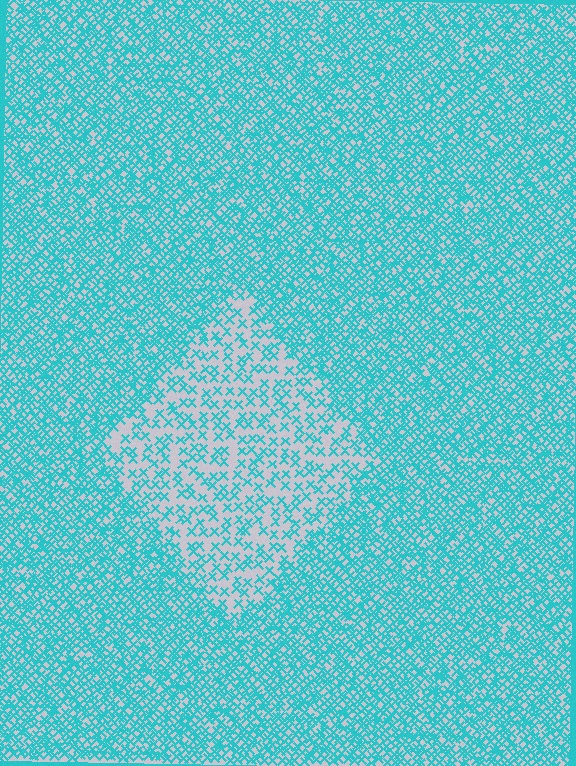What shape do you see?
I see a diamond.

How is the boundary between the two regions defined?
The boundary is defined by a change in element density (approximately 2.5x ratio). All elements are the same color, size, and shape.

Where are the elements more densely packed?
The elements are more densely packed outside the diamond boundary.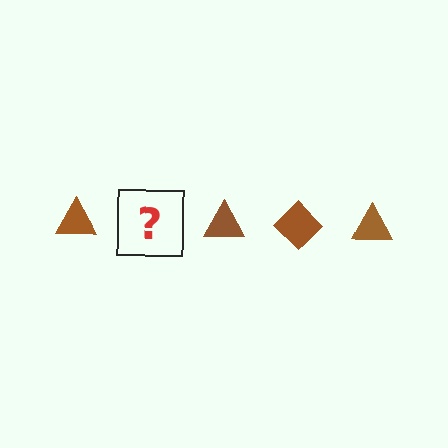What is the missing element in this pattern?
The missing element is a brown diamond.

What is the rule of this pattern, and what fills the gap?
The rule is that the pattern cycles through triangle, diamond shapes in brown. The gap should be filled with a brown diamond.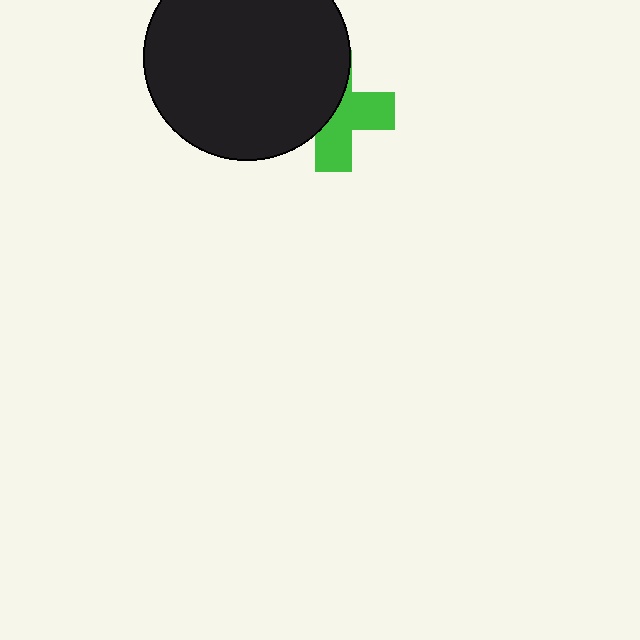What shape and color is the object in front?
The object in front is a black circle.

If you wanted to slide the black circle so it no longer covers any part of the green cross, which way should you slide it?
Slide it left — that is the most direct way to separate the two shapes.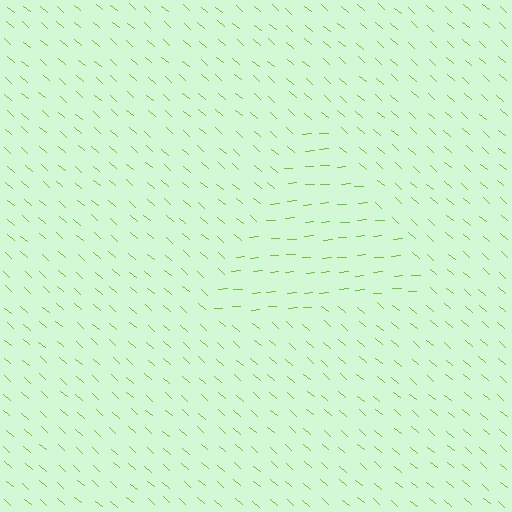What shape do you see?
I see a triangle.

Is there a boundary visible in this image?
Yes, there is a texture boundary formed by a change in line orientation.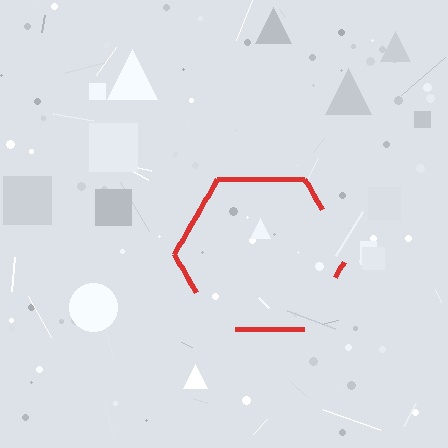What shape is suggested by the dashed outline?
The dashed outline suggests a hexagon.